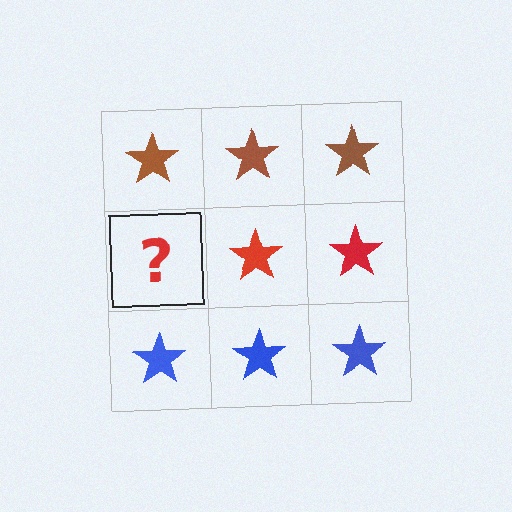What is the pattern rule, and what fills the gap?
The rule is that each row has a consistent color. The gap should be filled with a red star.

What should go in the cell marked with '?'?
The missing cell should contain a red star.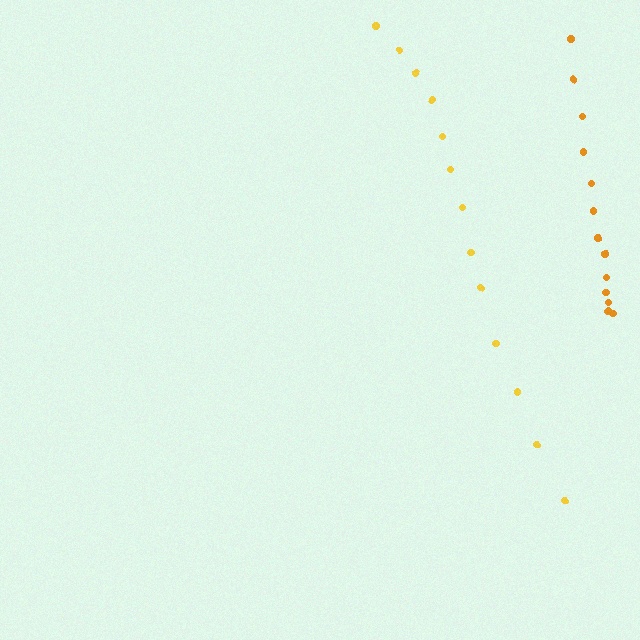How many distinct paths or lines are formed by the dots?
There are 2 distinct paths.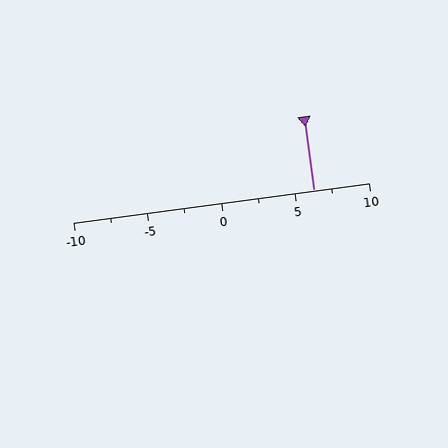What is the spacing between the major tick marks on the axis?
The major ticks are spaced 5 apart.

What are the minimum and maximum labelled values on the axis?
The axis runs from -10 to 10.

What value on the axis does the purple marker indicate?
The marker indicates approximately 6.2.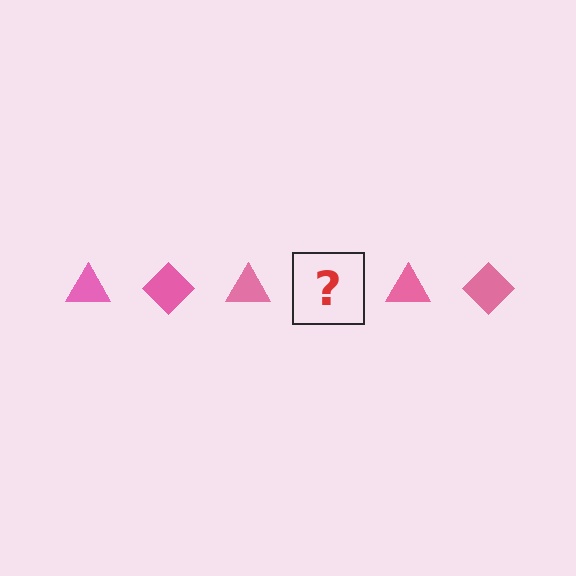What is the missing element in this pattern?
The missing element is a pink diamond.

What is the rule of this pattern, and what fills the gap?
The rule is that the pattern cycles through triangle, diamond shapes in pink. The gap should be filled with a pink diamond.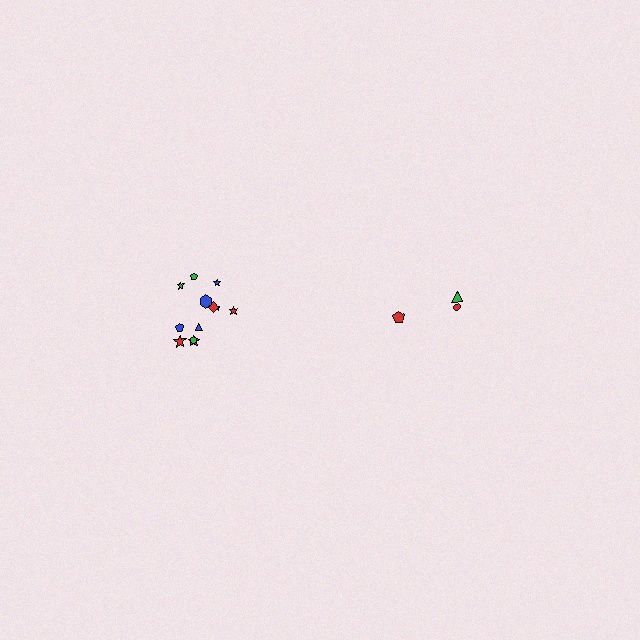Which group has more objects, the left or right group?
The left group.